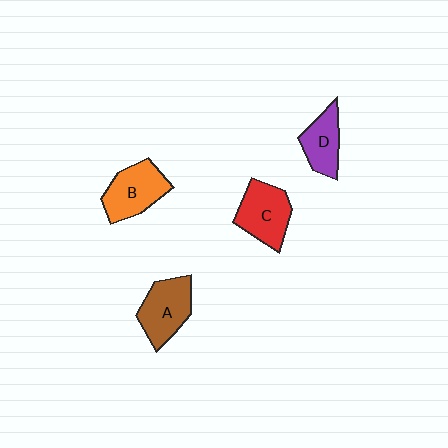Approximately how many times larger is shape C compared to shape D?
Approximately 1.3 times.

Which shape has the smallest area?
Shape D (purple).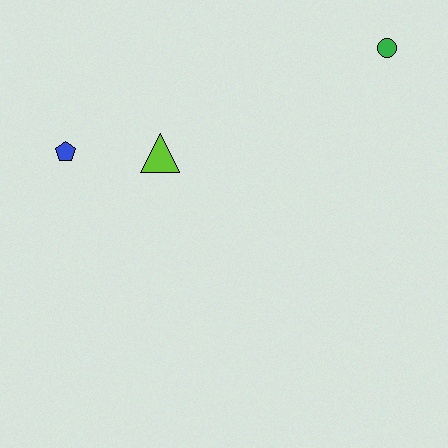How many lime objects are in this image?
There is 1 lime object.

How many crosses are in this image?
There are no crosses.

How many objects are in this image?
There are 3 objects.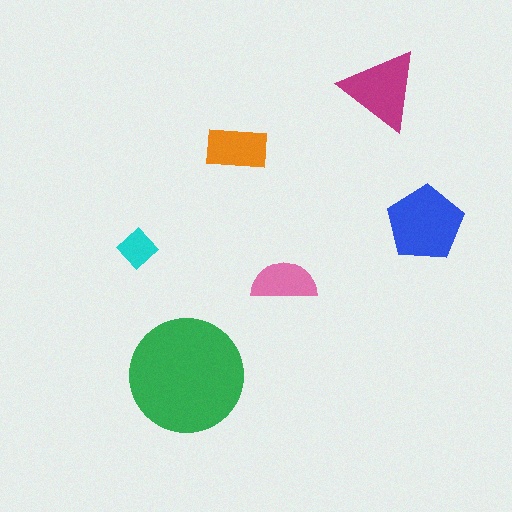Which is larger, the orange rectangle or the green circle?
The green circle.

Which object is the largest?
The green circle.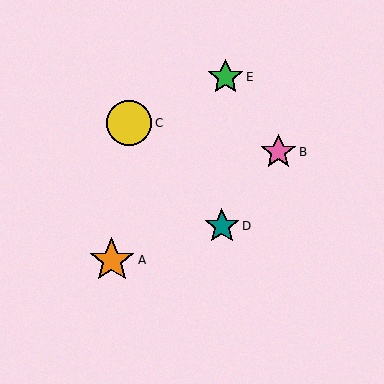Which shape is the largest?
The orange star (labeled A) is the largest.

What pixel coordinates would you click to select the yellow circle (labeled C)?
Click at (129, 123) to select the yellow circle C.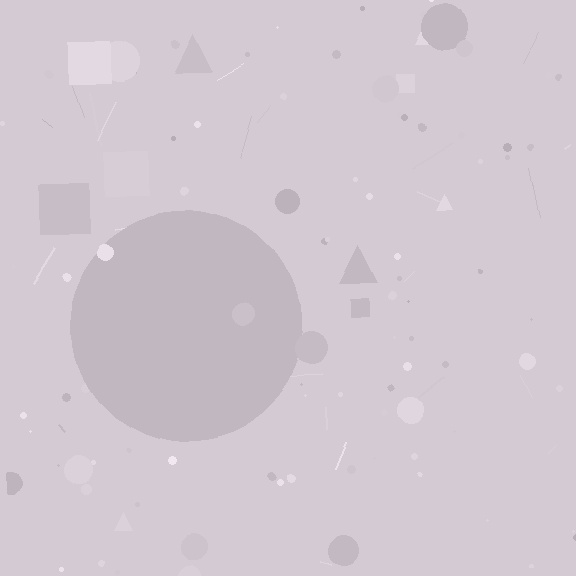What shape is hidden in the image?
A circle is hidden in the image.